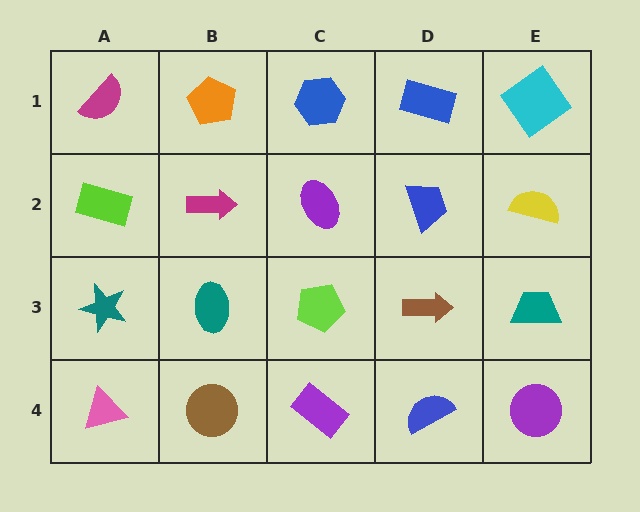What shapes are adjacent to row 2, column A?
A magenta semicircle (row 1, column A), a teal star (row 3, column A), a magenta arrow (row 2, column B).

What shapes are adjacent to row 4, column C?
A lime pentagon (row 3, column C), a brown circle (row 4, column B), a blue semicircle (row 4, column D).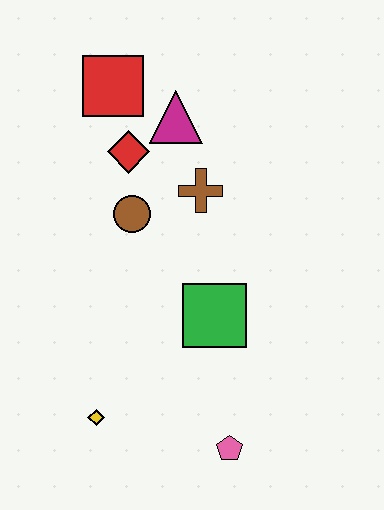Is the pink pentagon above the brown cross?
No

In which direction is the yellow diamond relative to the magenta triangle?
The yellow diamond is below the magenta triangle.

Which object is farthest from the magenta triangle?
The pink pentagon is farthest from the magenta triangle.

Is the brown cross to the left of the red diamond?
No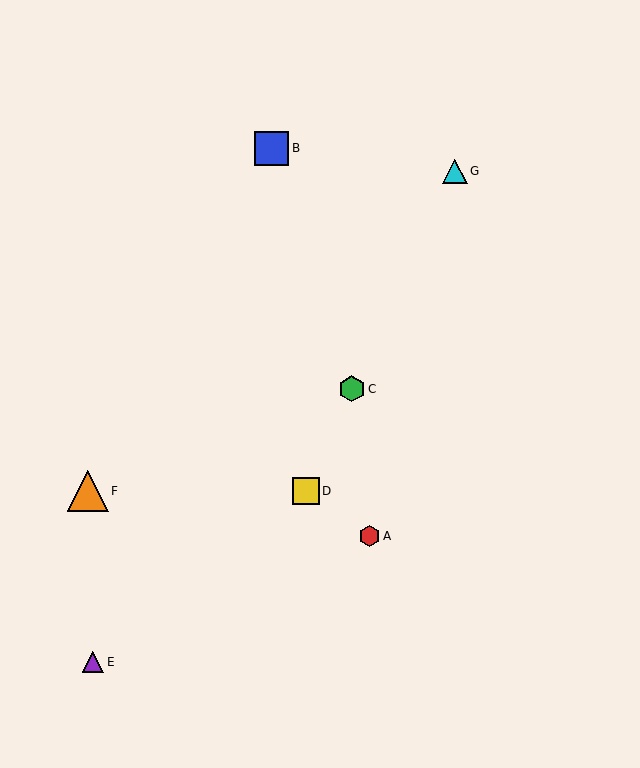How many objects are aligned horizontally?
2 objects (D, F) are aligned horizontally.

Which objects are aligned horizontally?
Objects D, F are aligned horizontally.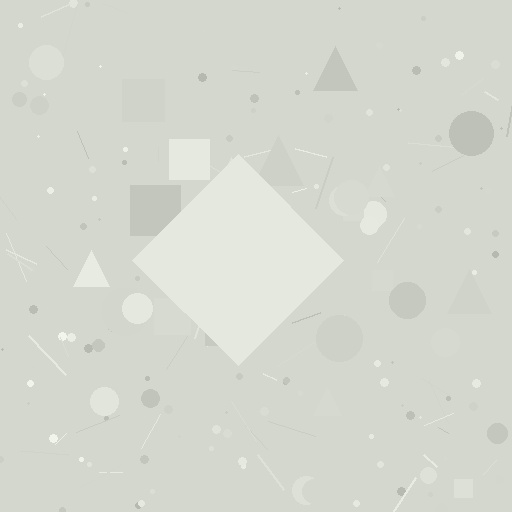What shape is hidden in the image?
A diamond is hidden in the image.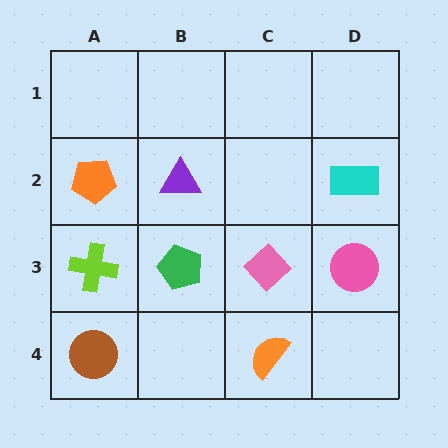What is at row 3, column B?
A green pentagon.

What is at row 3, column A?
A lime cross.